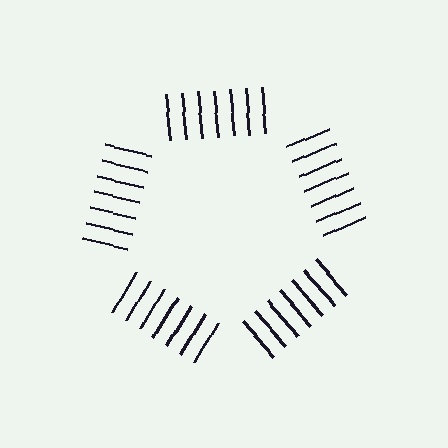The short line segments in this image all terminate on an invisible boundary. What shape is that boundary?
An illusory pentagon — the line segments terminate on its edges but no continuous stroke is drawn.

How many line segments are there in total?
35 — 7 along each of the 5 edges.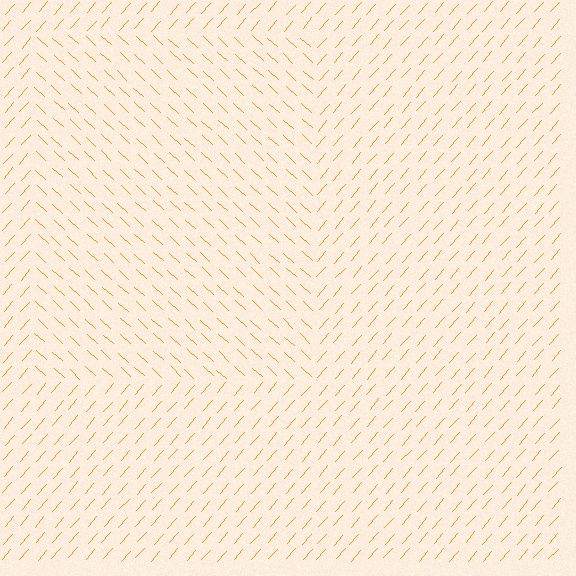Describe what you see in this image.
The image is filled with small orange line segments. A rectangle region in the image has lines oriented differently from the surrounding lines, creating a visible texture boundary.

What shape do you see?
I see a rectangle.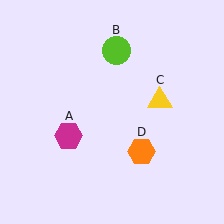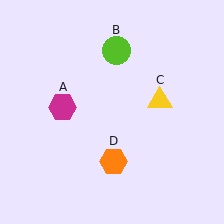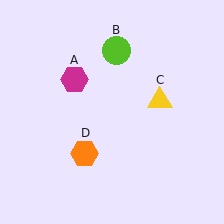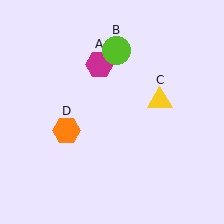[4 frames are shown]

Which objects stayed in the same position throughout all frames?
Lime circle (object B) and yellow triangle (object C) remained stationary.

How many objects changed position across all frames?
2 objects changed position: magenta hexagon (object A), orange hexagon (object D).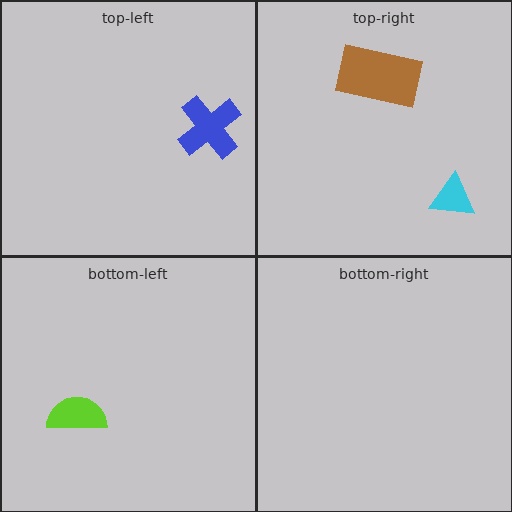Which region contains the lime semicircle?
The bottom-left region.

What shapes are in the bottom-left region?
The lime semicircle.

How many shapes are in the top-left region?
1.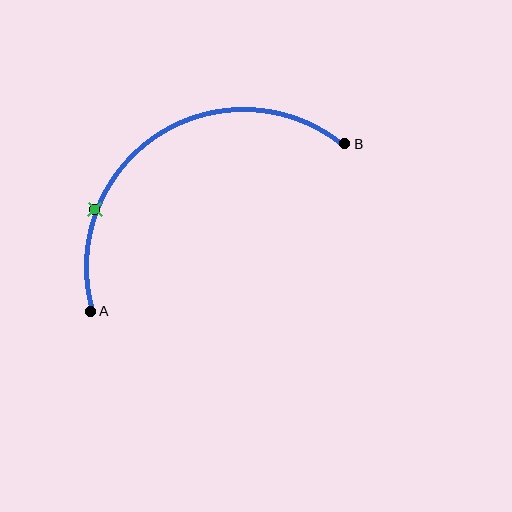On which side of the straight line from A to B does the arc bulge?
The arc bulges above the straight line connecting A and B.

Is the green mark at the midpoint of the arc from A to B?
No. The green mark lies on the arc but is closer to endpoint A. The arc midpoint would be at the point on the curve equidistant along the arc from both A and B.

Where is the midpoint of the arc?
The arc midpoint is the point on the curve farthest from the straight line joining A and B. It sits above that line.